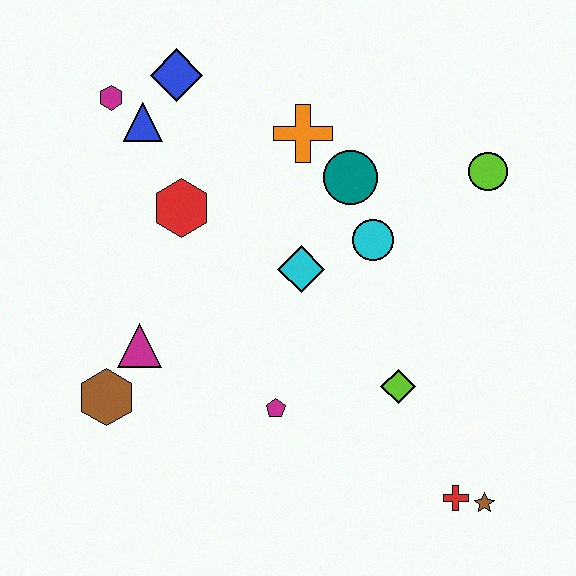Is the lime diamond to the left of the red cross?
Yes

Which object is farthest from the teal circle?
The brown star is farthest from the teal circle.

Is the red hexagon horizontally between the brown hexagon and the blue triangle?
No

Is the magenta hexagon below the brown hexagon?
No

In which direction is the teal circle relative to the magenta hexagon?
The teal circle is to the right of the magenta hexagon.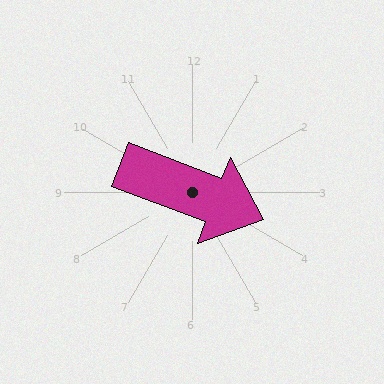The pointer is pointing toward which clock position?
Roughly 4 o'clock.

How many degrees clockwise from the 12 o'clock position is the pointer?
Approximately 111 degrees.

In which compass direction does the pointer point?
East.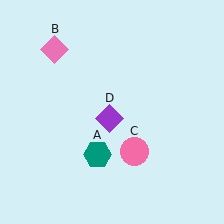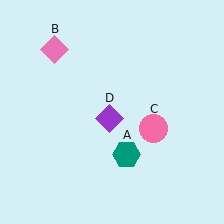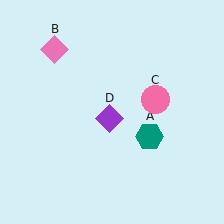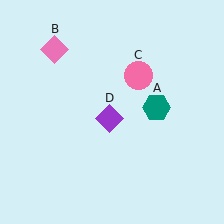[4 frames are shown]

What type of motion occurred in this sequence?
The teal hexagon (object A), pink circle (object C) rotated counterclockwise around the center of the scene.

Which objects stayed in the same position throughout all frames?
Pink diamond (object B) and purple diamond (object D) remained stationary.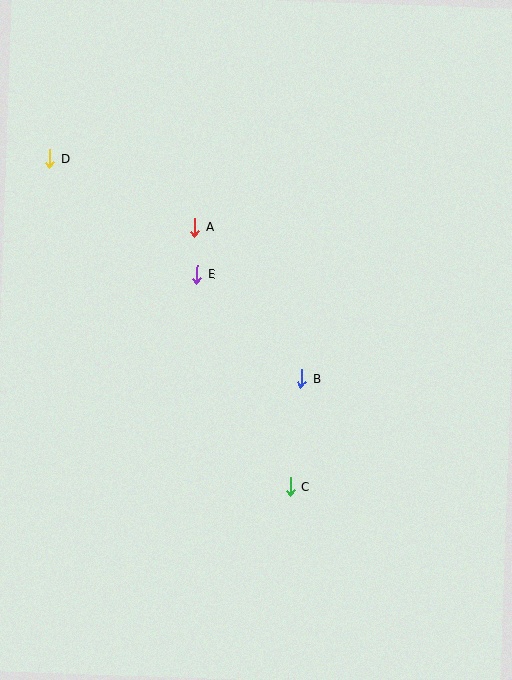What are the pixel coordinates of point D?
Point D is at (50, 159).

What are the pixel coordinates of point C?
Point C is at (290, 487).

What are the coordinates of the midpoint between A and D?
The midpoint between A and D is at (122, 193).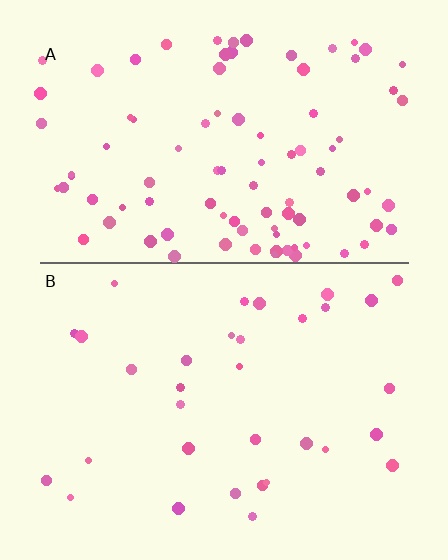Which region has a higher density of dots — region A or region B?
A (the top).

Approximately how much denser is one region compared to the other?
Approximately 2.8× — region A over region B.